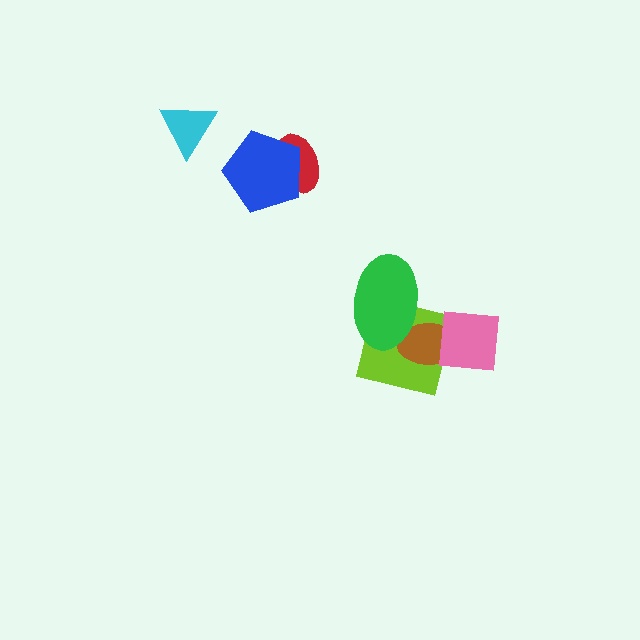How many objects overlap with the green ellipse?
2 objects overlap with the green ellipse.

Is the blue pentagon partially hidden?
No, no other shape covers it.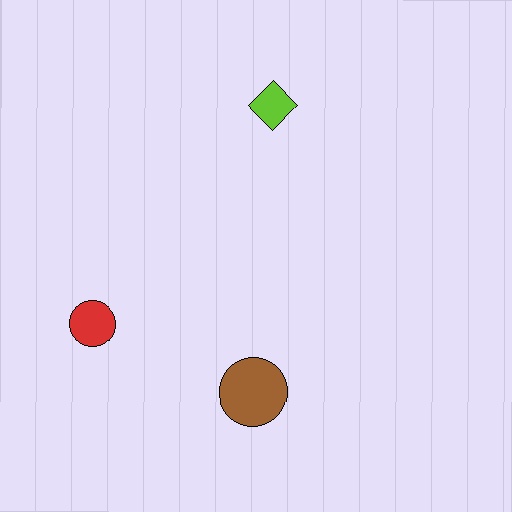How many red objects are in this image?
There is 1 red object.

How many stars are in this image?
There are no stars.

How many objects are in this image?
There are 3 objects.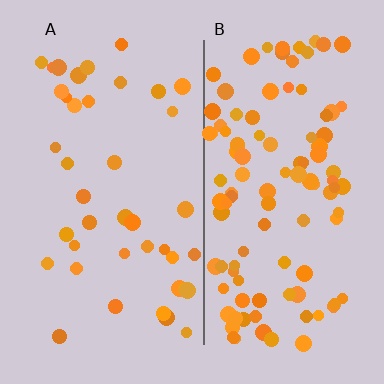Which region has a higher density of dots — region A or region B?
B (the right).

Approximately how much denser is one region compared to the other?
Approximately 2.6× — region B over region A.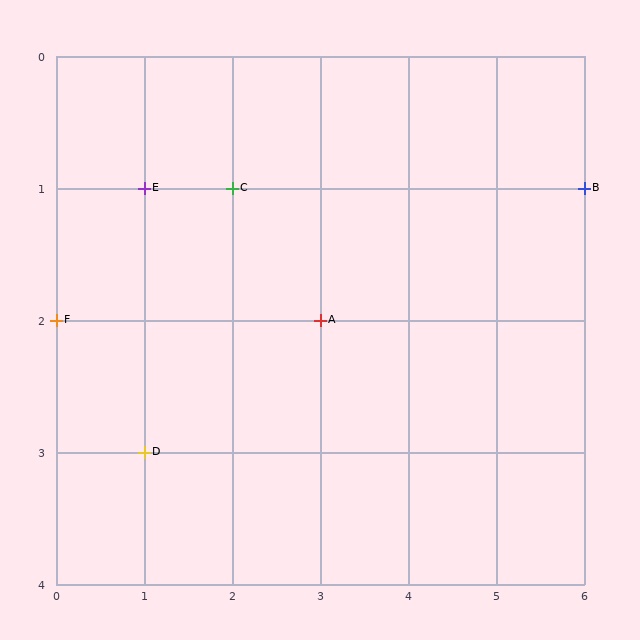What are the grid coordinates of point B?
Point B is at grid coordinates (6, 1).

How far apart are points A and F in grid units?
Points A and F are 3 columns apart.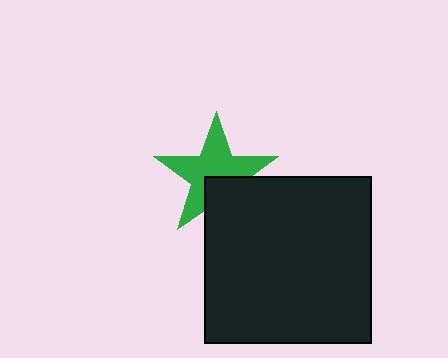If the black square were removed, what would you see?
You would see the complete green star.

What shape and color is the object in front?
The object in front is a black square.